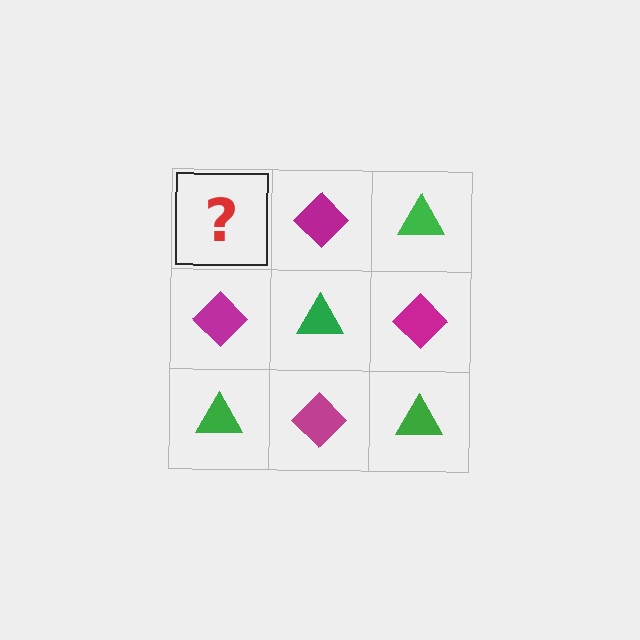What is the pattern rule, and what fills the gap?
The rule is that it alternates green triangle and magenta diamond in a checkerboard pattern. The gap should be filled with a green triangle.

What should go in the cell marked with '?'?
The missing cell should contain a green triangle.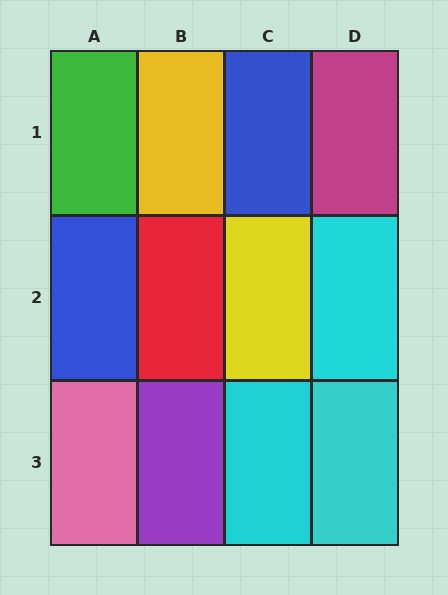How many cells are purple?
1 cell is purple.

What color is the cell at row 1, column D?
Magenta.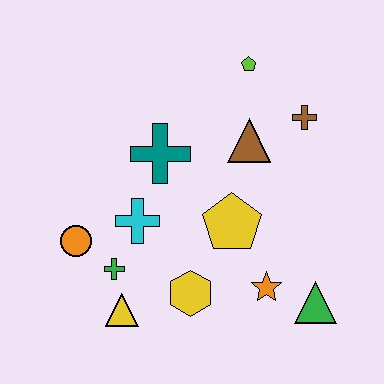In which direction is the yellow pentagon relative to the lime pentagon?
The yellow pentagon is below the lime pentagon.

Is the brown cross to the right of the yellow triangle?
Yes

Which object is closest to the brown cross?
The brown triangle is closest to the brown cross.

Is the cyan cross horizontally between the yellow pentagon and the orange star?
No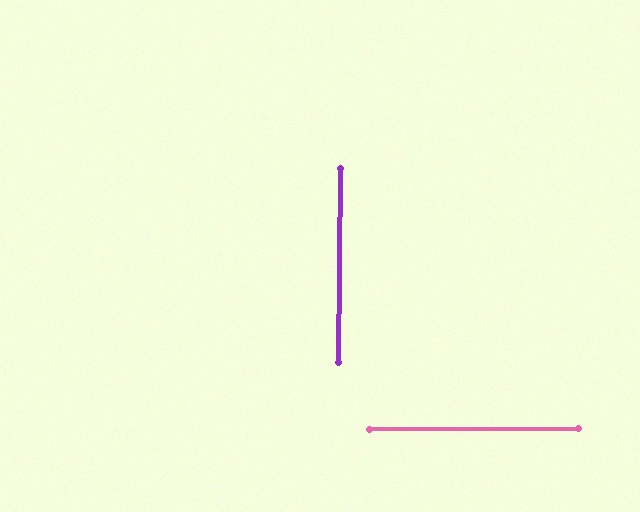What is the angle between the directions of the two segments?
Approximately 89 degrees.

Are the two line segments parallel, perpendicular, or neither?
Perpendicular — they meet at approximately 89°.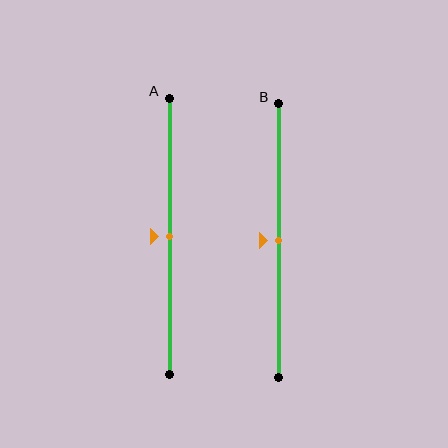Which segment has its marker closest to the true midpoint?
Segment A has its marker closest to the true midpoint.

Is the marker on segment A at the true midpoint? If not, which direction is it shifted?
Yes, the marker on segment A is at the true midpoint.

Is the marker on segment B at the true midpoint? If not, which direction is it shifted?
Yes, the marker on segment B is at the true midpoint.